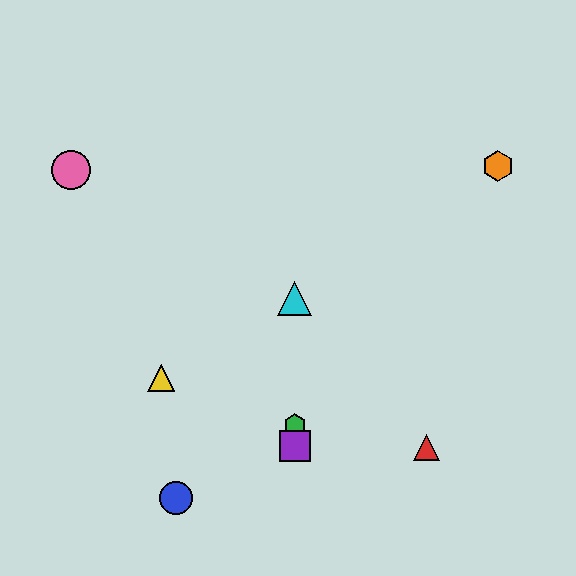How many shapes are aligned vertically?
3 shapes (the green hexagon, the purple square, the cyan triangle) are aligned vertically.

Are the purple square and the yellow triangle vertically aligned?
No, the purple square is at x≈295 and the yellow triangle is at x≈161.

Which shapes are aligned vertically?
The green hexagon, the purple square, the cyan triangle are aligned vertically.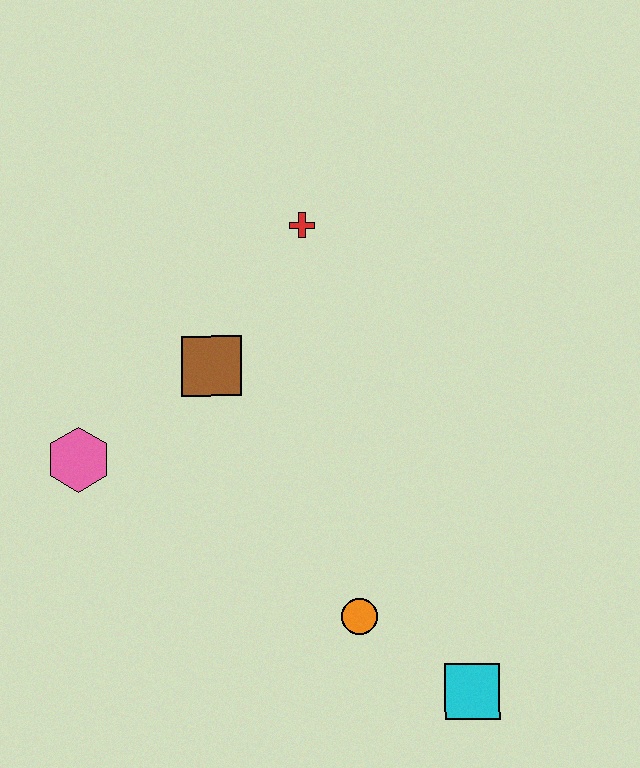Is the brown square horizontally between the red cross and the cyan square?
No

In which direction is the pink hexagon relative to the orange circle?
The pink hexagon is to the left of the orange circle.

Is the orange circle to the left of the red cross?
No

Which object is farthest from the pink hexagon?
The cyan square is farthest from the pink hexagon.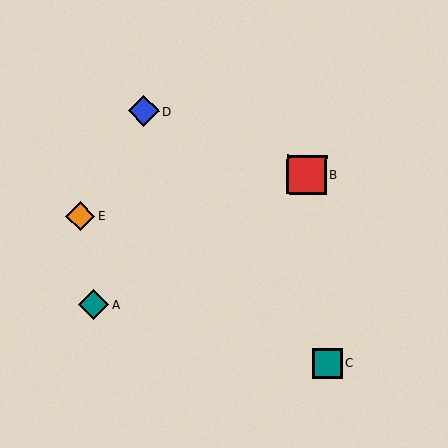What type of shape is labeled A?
Shape A is a teal diamond.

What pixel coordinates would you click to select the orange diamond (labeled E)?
Click at (80, 216) to select the orange diamond E.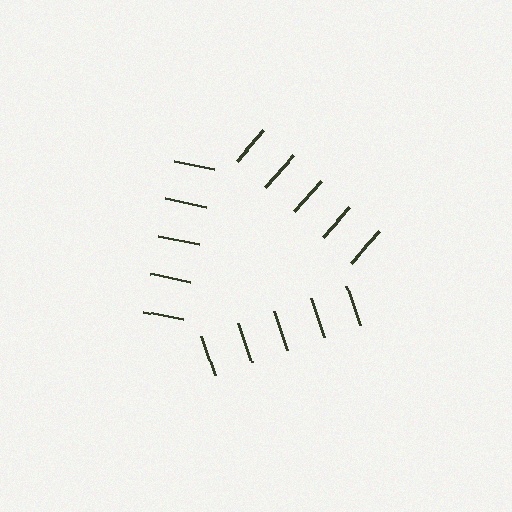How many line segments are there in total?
15 — 5 along each of the 3 edges.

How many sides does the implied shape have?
3 sides — the line-ends trace a triangle.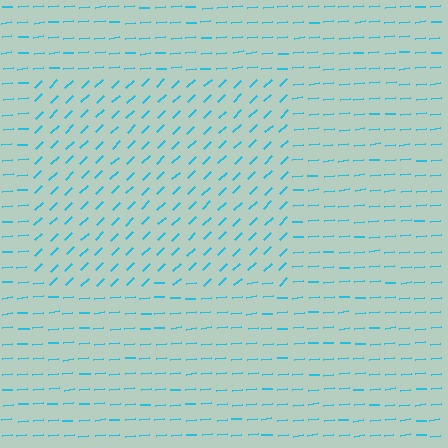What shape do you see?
I see a rectangle.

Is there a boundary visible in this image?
Yes, there is a texture boundary formed by a change in line orientation.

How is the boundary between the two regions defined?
The boundary is defined purely by a change in line orientation (approximately 39 degrees difference). All lines are the same color and thickness.